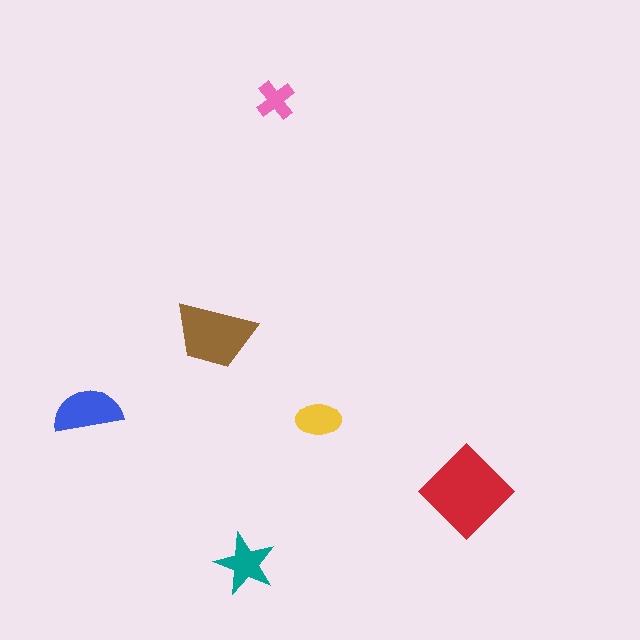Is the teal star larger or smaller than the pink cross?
Larger.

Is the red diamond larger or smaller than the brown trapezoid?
Larger.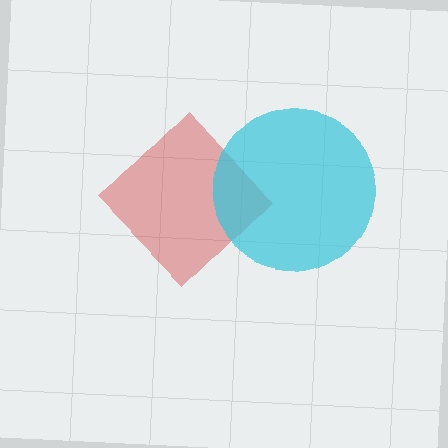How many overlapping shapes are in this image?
There are 2 overlapping shapes in the image.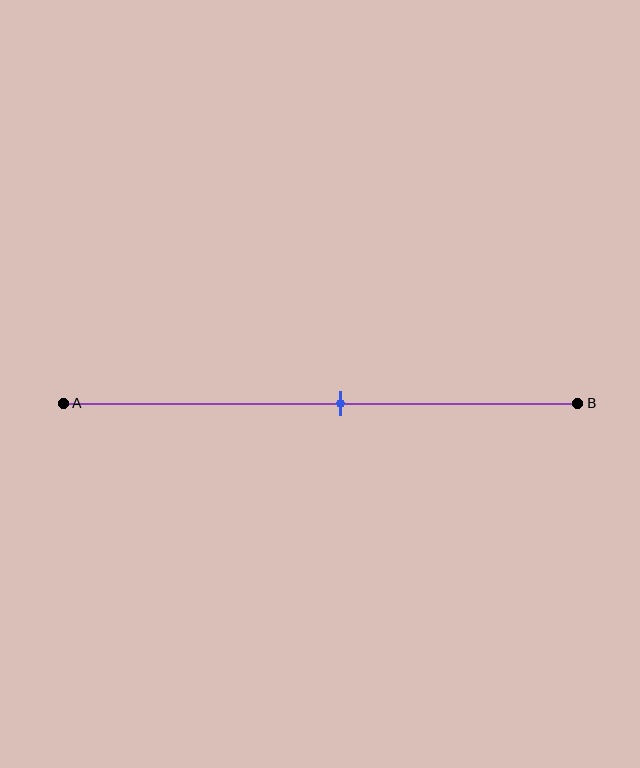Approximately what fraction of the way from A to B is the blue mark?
The blue mark is approximately 55% of the way from A to B.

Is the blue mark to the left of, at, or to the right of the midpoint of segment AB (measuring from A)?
The blue mark is to the right of the midpoint of segment AB.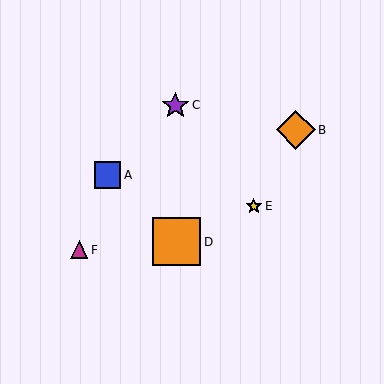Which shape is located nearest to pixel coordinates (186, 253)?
The orange square (labeled D) at (177, 242) is nearest to that location.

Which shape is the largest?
The orange square (labeled D) is the largest.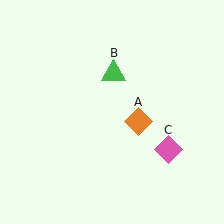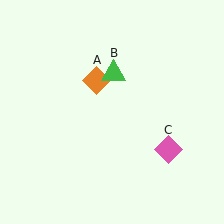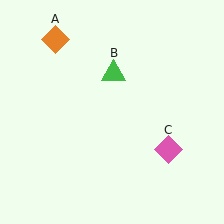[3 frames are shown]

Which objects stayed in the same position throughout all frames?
Green triangle (object B) and pink diamond (object C) remained stationary.